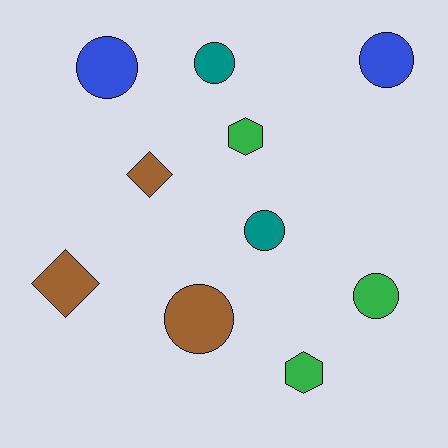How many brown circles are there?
There is 1 brown circle.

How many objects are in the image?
There are 10 objects.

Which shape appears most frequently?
Circle, with 6 objects.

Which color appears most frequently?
Brown, with 3 objects.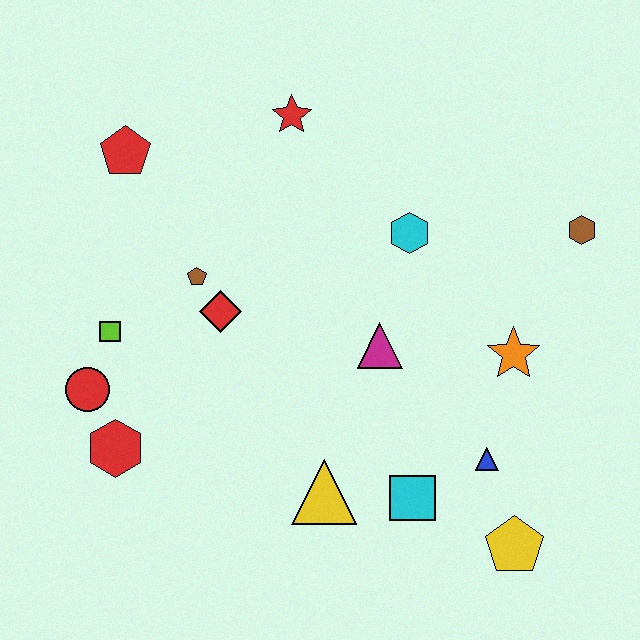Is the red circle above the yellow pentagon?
Yes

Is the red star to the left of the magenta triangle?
Yes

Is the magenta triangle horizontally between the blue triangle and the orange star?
No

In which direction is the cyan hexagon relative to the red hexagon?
The cyan hexagon is to the right of the red hexagon.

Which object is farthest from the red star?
The yellow pentagon is farthest from the red star.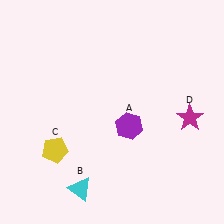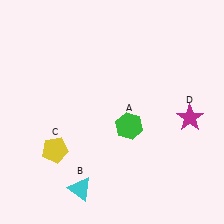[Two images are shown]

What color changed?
The hexagon (A) changed from purple in Image 1 to green in Image 2.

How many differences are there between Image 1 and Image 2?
There is 1 difference between the two images.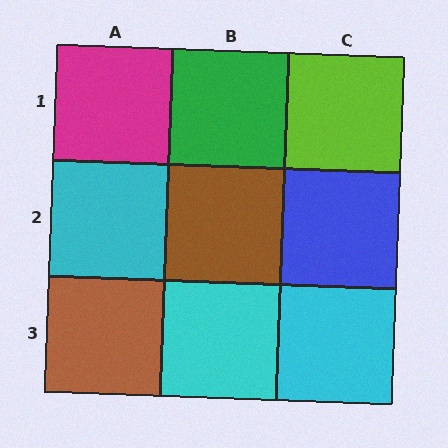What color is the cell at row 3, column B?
Cyan.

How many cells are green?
1 cell is green.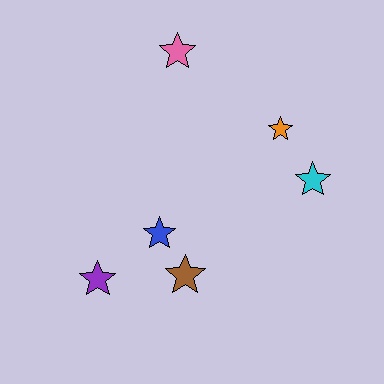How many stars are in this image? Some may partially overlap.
There are 6 stars.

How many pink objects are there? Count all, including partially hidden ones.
There is 1 pink object.